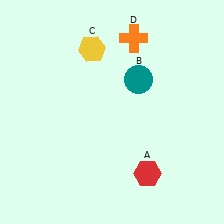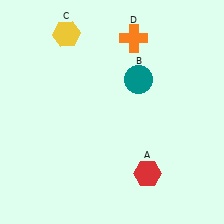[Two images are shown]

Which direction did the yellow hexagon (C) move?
The yellow hexagon (C) moved left.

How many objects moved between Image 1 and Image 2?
1 object moved between the two images.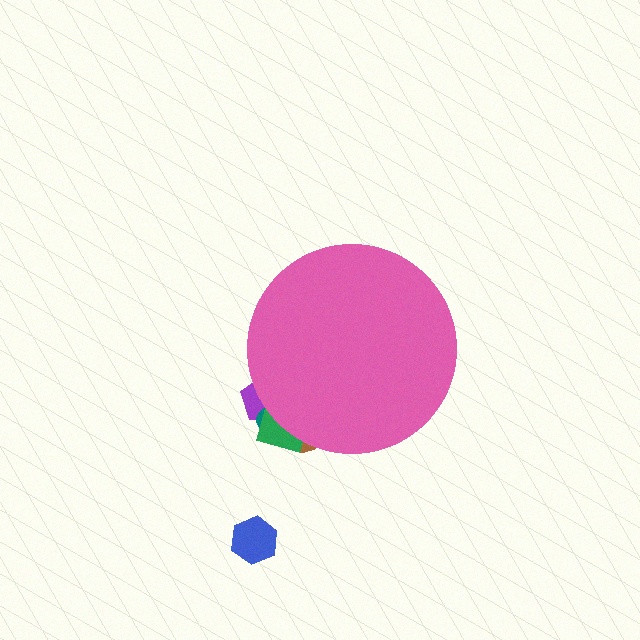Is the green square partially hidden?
Yes, the green square is partially hidden behind the pink circle.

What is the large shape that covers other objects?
A pink circle.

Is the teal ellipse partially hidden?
Yes, the teal ellipse is partially hidden behind the pink circle.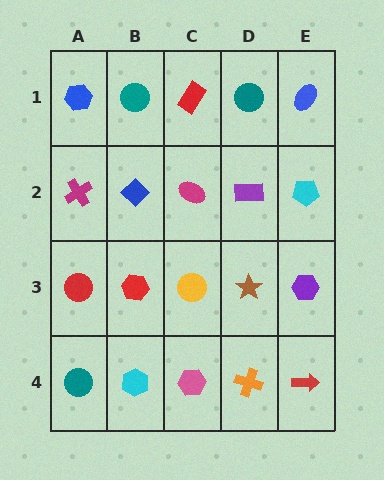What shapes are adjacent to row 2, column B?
A teal circle (row 1, column B), a red hexagon (row 3, column B), a magenta cross (row 2, column A), a magenta ellipse (row 2, column C).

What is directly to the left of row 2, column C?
A blue diamond.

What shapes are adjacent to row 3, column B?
A blue diamond (row 2, column B), a cyan hexagon (row 4, column B), a red circle (row 3, column A), a yellow circle (row 3, column C).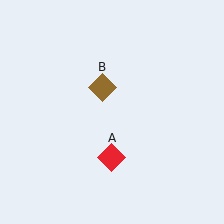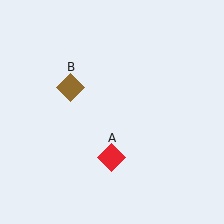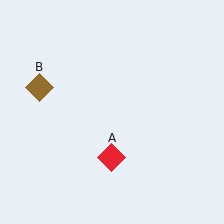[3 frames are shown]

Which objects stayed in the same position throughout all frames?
Red diamond (object A) remained stationary.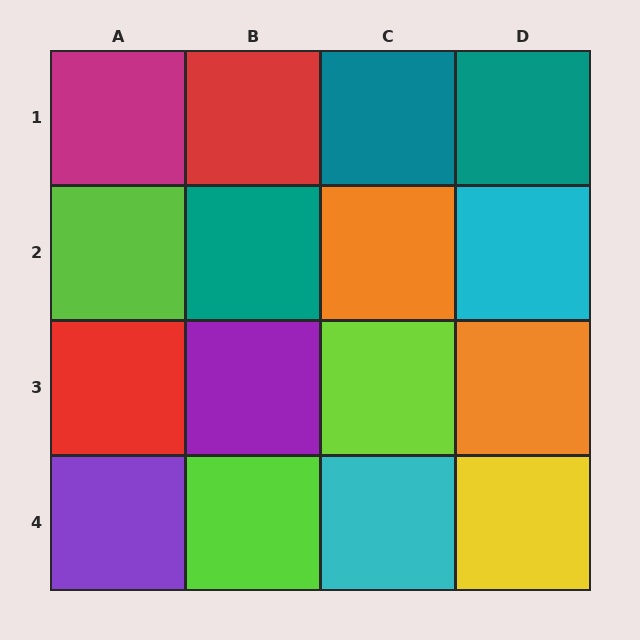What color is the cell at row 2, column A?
Lime.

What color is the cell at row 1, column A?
Magenta.